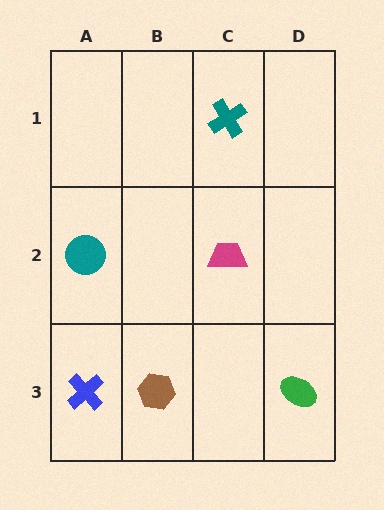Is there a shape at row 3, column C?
No, that cell is empty.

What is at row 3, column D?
A green ellipse.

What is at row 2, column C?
A magenta trapezoid.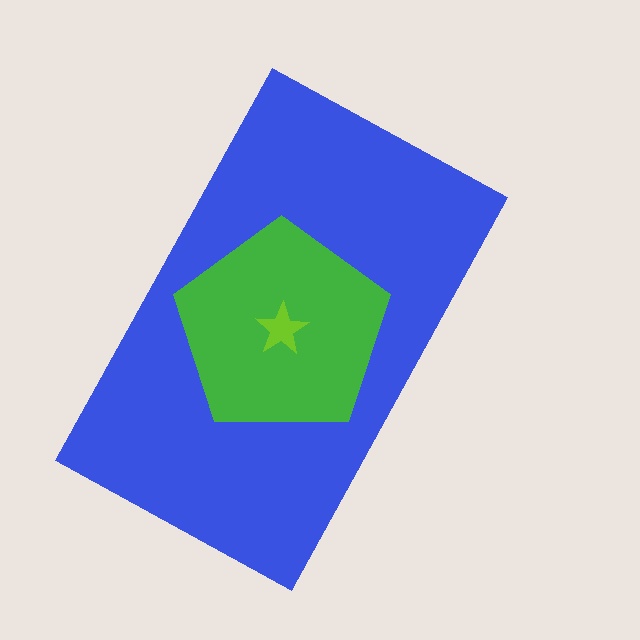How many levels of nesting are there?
3.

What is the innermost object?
The lime star.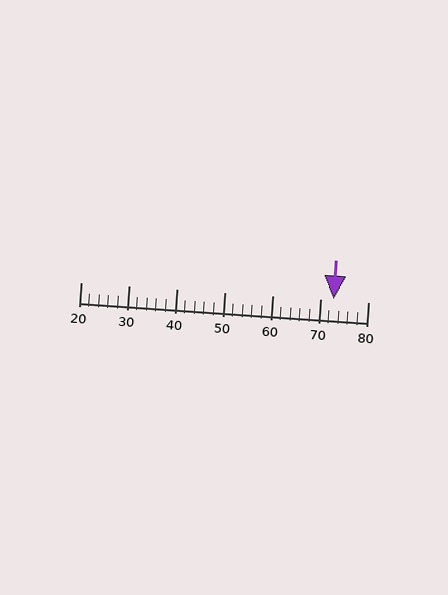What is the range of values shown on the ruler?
The ruler shows values from 20 to 80.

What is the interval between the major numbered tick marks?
The major tick marks are spaced 10 units apart.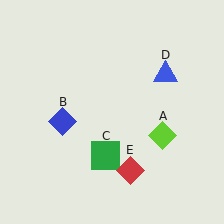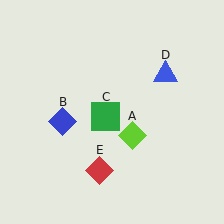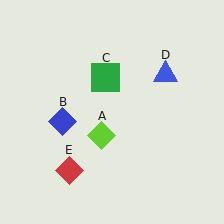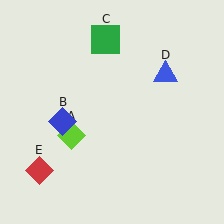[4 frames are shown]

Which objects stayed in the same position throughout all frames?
Blue diamond (object B) and blue triangle (object D) remained stationary.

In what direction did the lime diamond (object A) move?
The lime diamond (object A) moved left.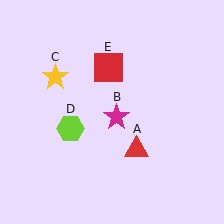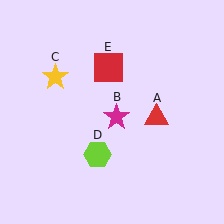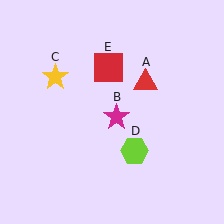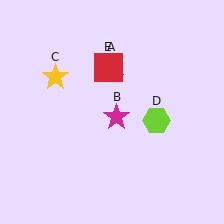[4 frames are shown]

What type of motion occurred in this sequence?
The red triangle (object A), lime hexagon (object D) rotated counterclockwise around the center of the scene.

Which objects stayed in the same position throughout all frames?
Magenta star (object B) and yellow star (object C) and red square (object E) remained stationary.